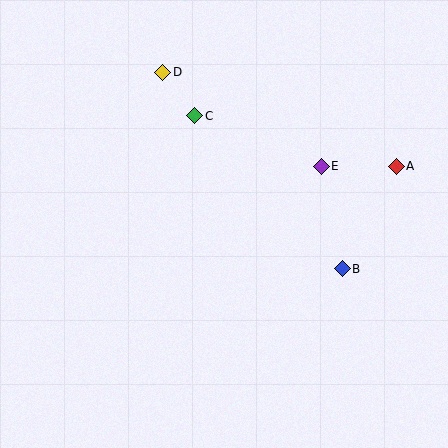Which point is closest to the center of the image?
Point C at (195, 116) is closest to the center.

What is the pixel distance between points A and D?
The distance between A and D is 251 pixels.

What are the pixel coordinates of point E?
Point E is at (321, 166).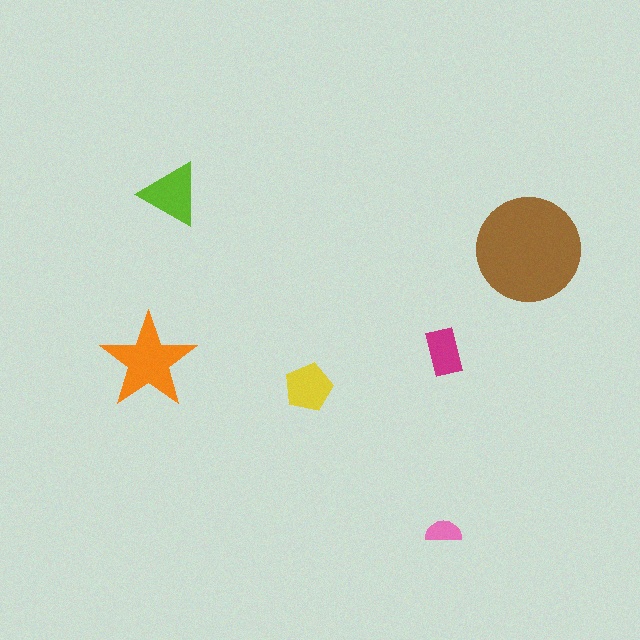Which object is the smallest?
The pink semicircle.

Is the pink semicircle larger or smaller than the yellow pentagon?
Smaller.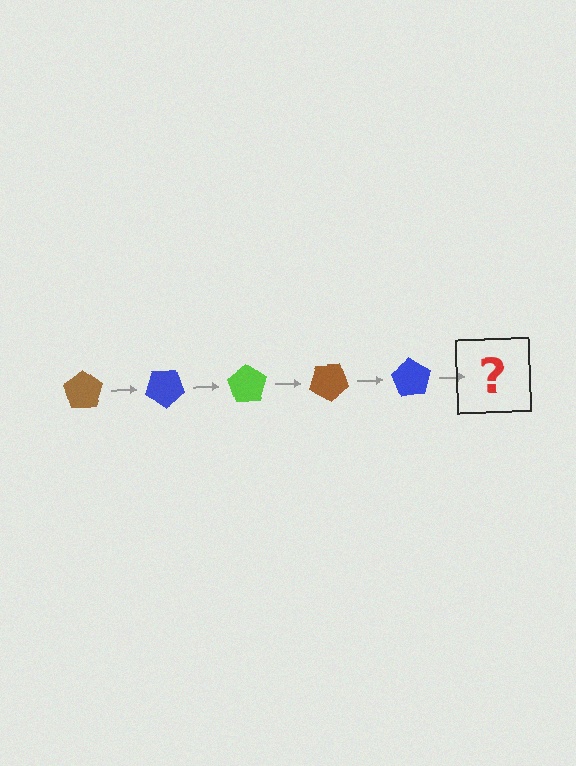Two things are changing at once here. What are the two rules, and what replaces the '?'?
The two rules are that it rotates 35 degrees each step and the color cycles through brown, blue, and lime. The '?' should be a lime pentagon, rotated 175 degrees from the start.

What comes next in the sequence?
The next element should be a lime pentagon, rotated 175 degrees from the start.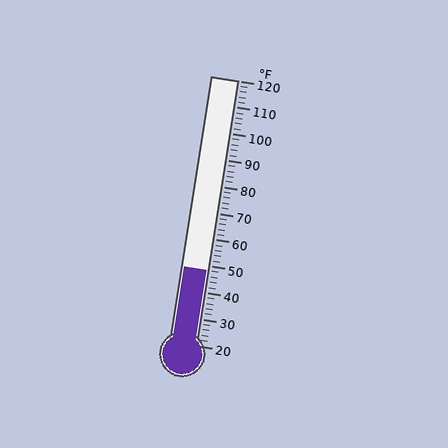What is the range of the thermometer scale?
The thermometer scale ranges from 20°F to 120°F.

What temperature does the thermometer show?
The thermometer shows approximately 48°F.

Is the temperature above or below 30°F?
The temperature is above 30°F.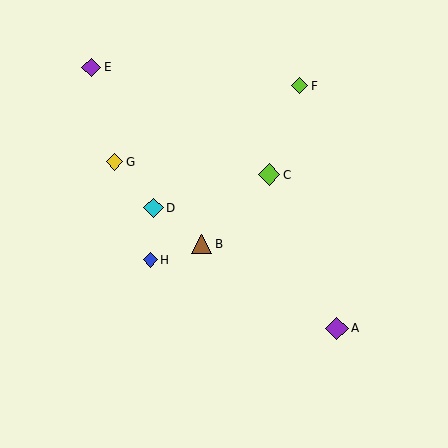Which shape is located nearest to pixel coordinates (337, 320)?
The purple diamond (labeled A) at (337, 328) is nearest to that location.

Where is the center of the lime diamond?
The center of the lime diamond is at (300, 86).